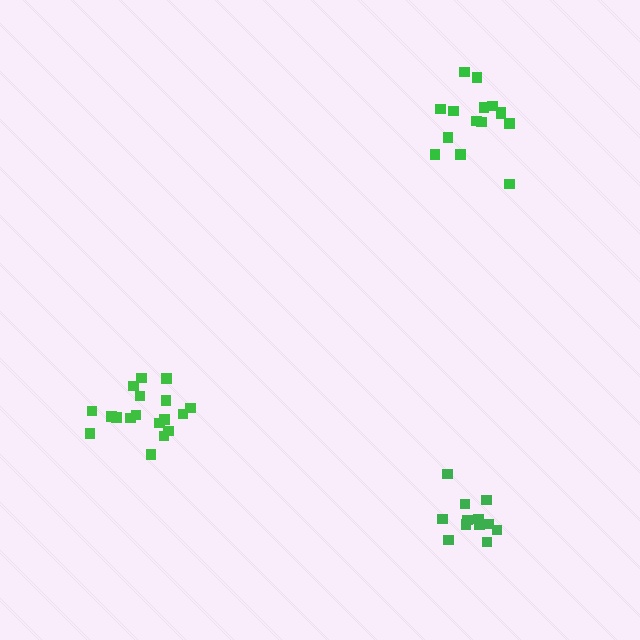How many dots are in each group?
Group 1: 15 dots, Group 2: 12 dots, Group 3: 18 dots (45 total).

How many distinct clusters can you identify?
There are 3 distinct clusters.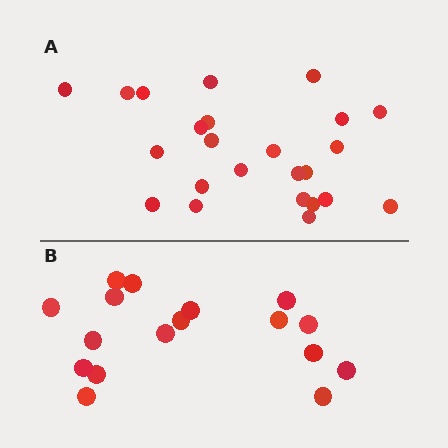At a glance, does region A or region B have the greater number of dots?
Region A (the top region) has more dots.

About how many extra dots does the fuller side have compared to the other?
Region A has roughly 8 or so more dots than region B.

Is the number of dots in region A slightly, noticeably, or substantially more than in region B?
Region A has noticeably more, but not dramatically so. The ratio is roughly 1.4 to 1.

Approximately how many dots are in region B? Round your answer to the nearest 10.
About 20 dots. (The exact count is 17, which rounds to 20.)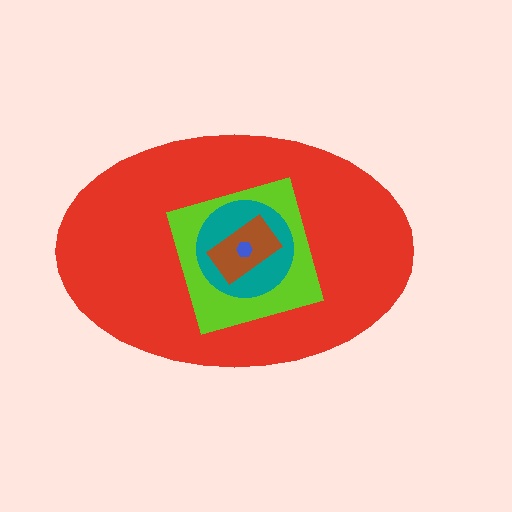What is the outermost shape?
The red ellipse.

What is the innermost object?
The blue hexagon.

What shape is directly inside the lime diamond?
The teal circle.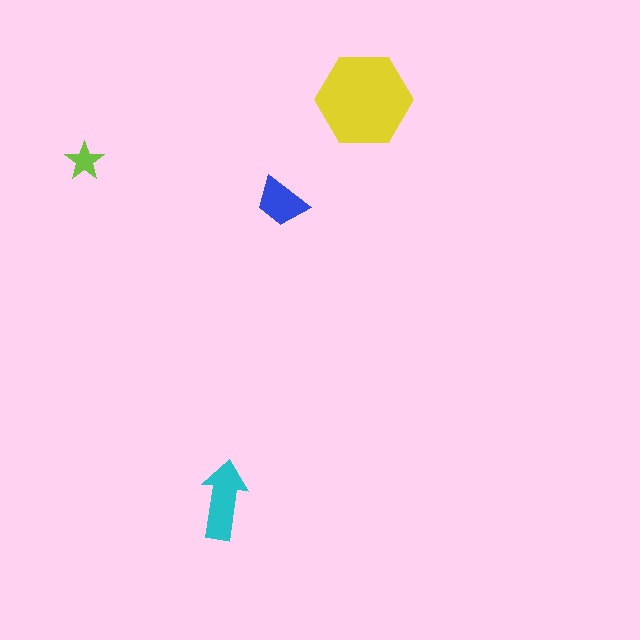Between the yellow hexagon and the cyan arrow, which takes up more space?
The yellow hexagon.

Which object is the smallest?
The lime star.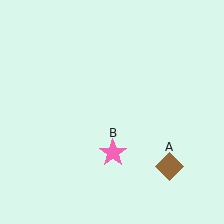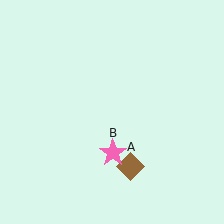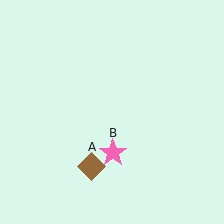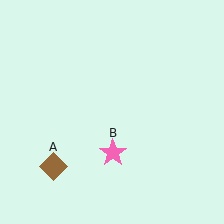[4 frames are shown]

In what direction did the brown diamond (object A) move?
The brown diamond (object A) moved left.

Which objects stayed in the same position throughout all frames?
Pink star (object B) remained stationary.